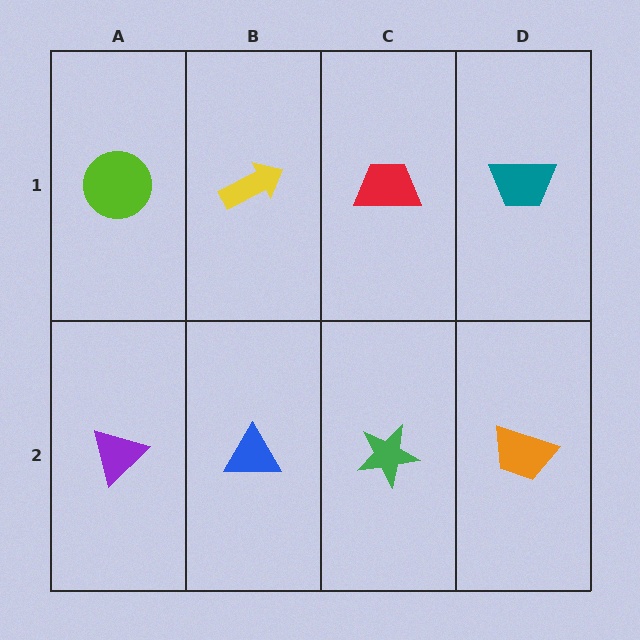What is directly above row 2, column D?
A teal trapezoid.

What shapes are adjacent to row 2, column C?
A red trapezoid (row 1, column C), a blue triangle (row 2, column B), an orange trapezoid (row 2, column D).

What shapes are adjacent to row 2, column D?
A teal trapezoid (row 1, column D), a green star (row 2, column C).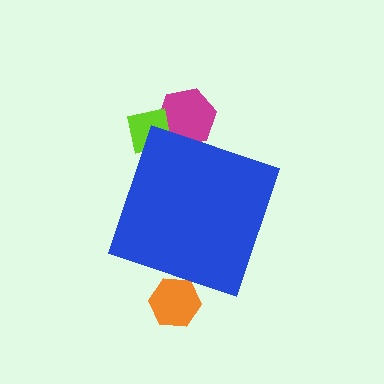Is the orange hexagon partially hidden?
Yes, the orange hexagon is partially hidden behind the blue diamond.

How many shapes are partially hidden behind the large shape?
3 shapes are partially hidden.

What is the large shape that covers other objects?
A blue diamond.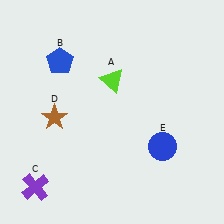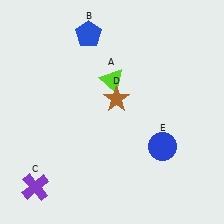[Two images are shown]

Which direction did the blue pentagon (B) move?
The blue pentagon (B) moved right.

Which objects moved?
The objects that moved are: the blue pentagon (B), the brown star (D).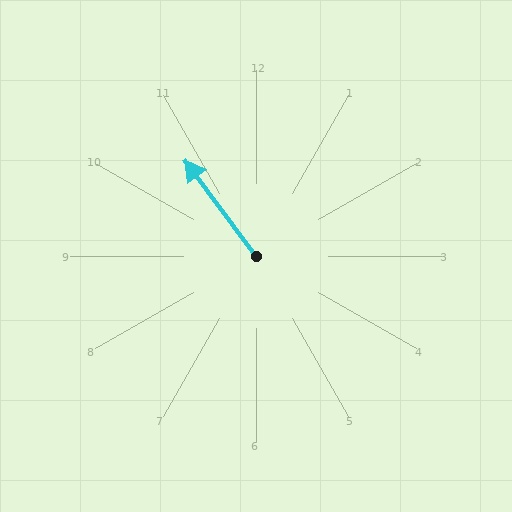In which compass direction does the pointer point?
Northwest.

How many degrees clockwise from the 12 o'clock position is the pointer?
Approximately 323 degrees.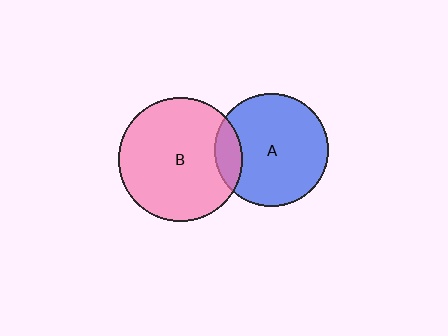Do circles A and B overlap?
Yes.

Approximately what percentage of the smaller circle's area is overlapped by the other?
Approximately 15%.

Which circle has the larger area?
Circle B (pink).